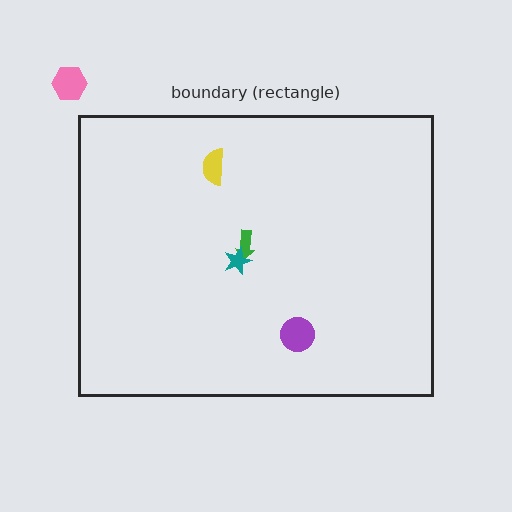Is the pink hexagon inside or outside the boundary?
Outside.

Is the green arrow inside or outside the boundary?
Inside.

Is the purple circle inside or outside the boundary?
Inside.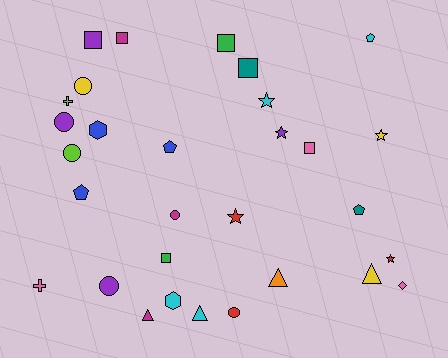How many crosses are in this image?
There are 2 crosses.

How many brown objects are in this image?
There are no brown objects.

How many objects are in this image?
There are 30 objects.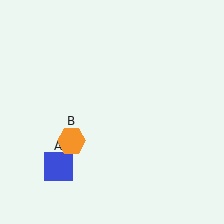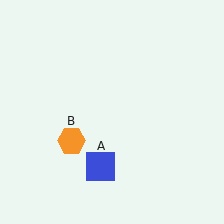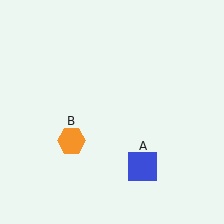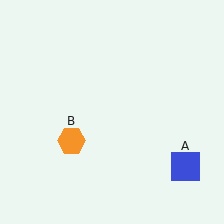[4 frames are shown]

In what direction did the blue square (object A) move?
The blue square (object A) moved right.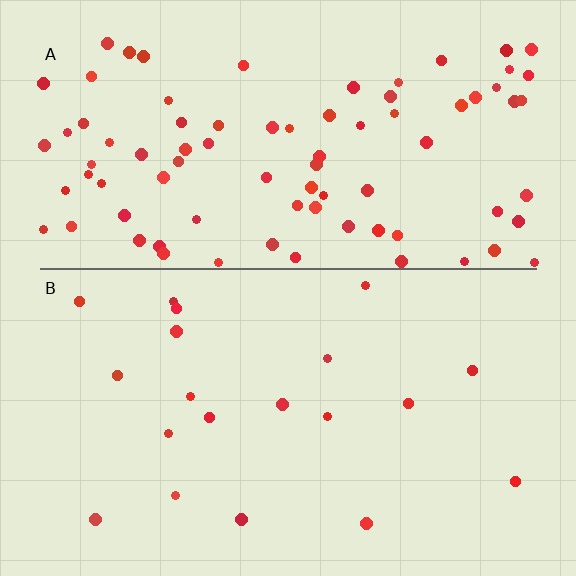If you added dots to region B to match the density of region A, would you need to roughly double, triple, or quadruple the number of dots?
Approximately quadruple.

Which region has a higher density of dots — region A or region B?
A (the top).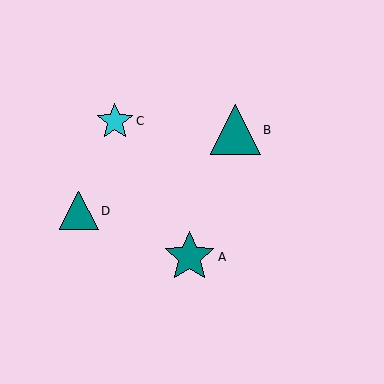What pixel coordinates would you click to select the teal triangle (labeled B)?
Click at (235, 130) to select the teal triangle B.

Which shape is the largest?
The teal star (labeled A) is the largest.